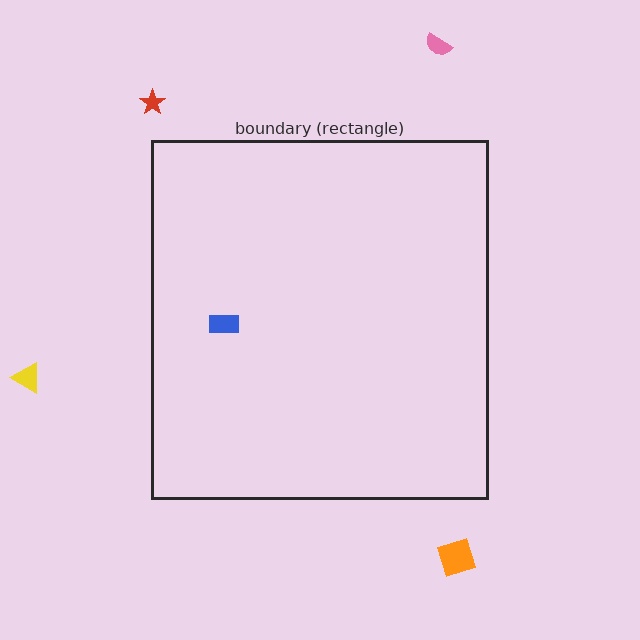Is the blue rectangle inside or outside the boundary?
Inside.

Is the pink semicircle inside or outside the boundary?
Outside.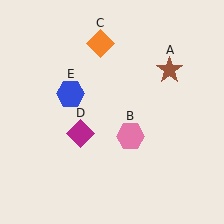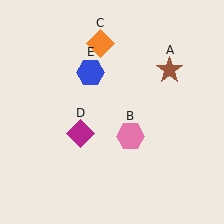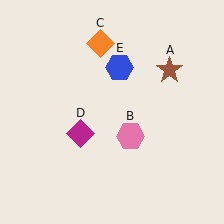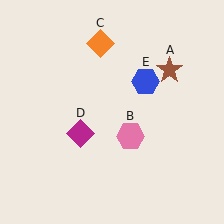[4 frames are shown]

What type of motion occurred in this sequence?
The blue hexagon (object E) rotated clockwise around the center of the scene.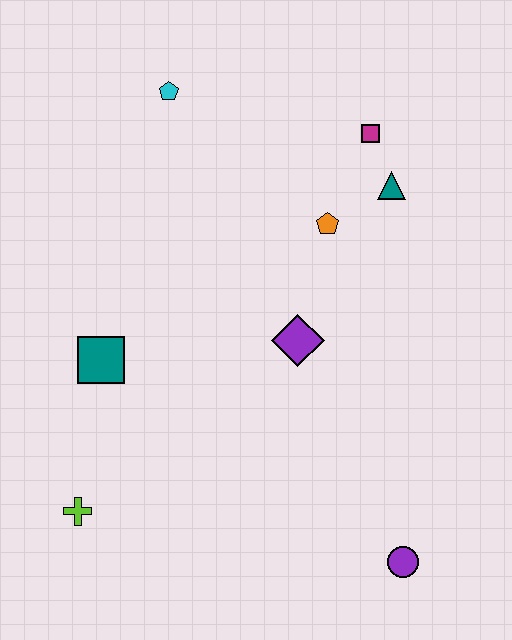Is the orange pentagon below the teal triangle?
Yes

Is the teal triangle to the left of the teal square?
No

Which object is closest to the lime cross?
The teal square is closest to the lime cross.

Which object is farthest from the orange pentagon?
The lime cross is farthest from the orange pentagon.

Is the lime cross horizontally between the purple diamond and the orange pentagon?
No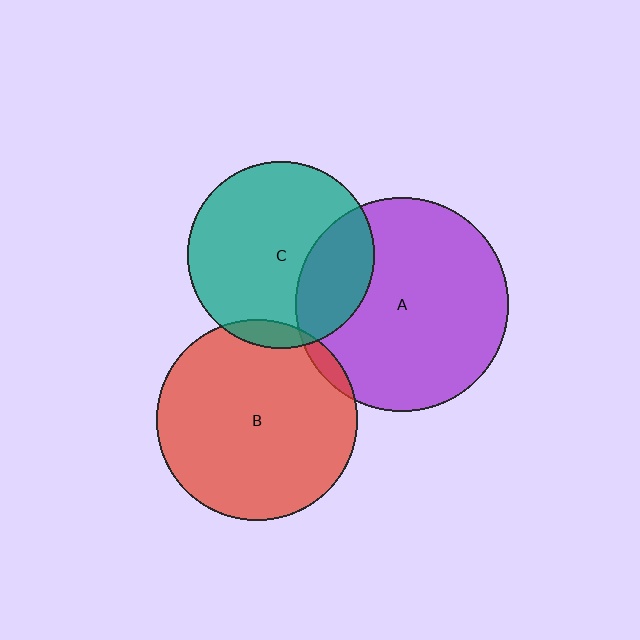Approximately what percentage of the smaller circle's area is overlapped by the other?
Approximately 5%.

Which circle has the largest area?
Circle A (purple).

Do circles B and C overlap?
Yes.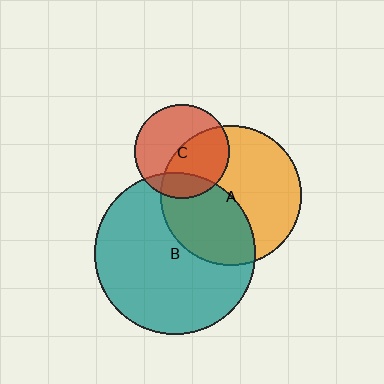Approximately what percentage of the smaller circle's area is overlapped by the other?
Approximately 20%.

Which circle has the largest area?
Circle B (teal).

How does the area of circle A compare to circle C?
Approximately 2.2 times.